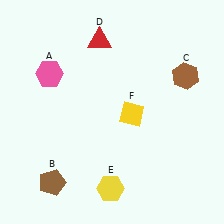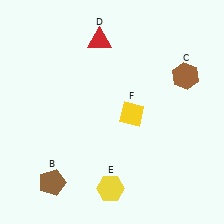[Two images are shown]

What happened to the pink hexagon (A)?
The pink hexagon (A) was removed in Image 2. It was in the top-left area of Image 1.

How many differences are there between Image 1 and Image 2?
There is 1 difference between the two images.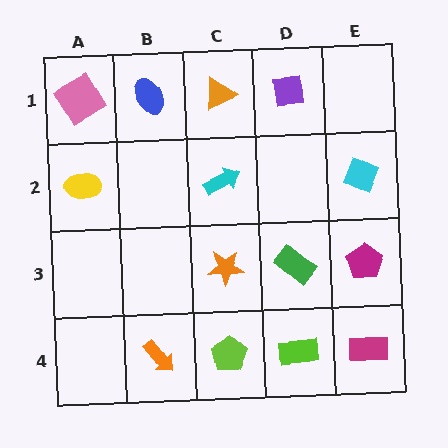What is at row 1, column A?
A pink diamond.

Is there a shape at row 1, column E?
No, that cell is empty.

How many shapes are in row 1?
4 shapes.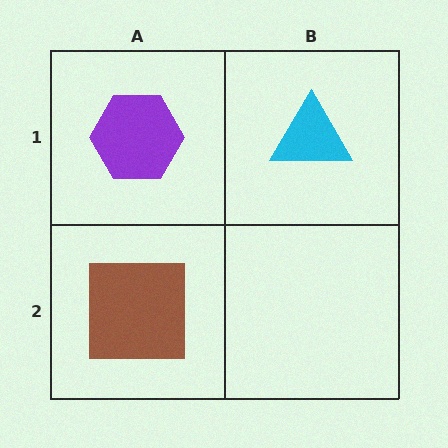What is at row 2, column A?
A brown square.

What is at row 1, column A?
A purple hexagon.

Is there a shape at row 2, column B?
No, that cell is empty.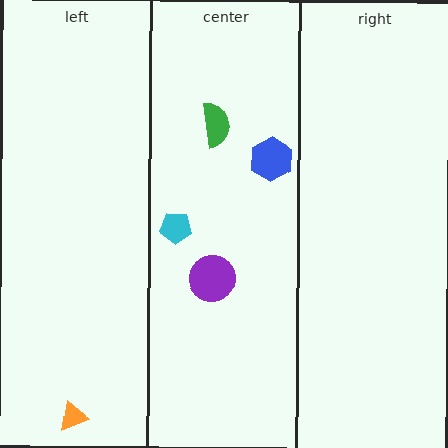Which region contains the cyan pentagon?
The center region.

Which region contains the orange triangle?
The left region.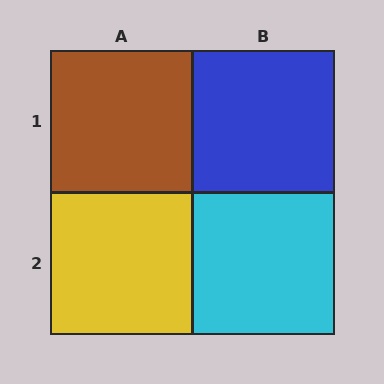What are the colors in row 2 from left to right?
Yellow, cyan.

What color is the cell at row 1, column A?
Brown.